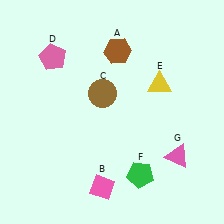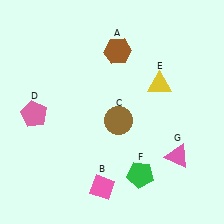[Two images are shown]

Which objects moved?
The objects that moved are: the brown circle (C), the pink pentagon (D).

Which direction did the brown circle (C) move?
The brown circle (C) moved down.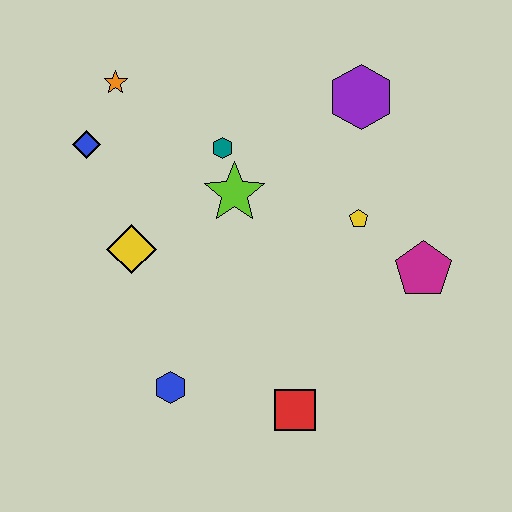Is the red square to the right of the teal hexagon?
Yes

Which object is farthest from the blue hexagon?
The purple hexagon is farthest from the blue hexagon.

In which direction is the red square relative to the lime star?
The red square is below the lime star.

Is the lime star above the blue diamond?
No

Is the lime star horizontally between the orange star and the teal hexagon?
No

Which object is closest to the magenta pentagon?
The yellow pentagon is closest to the magenta pentagon.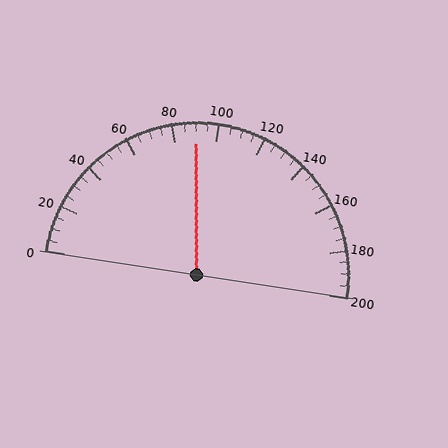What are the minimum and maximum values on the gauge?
The gauge ranges from 0 to 200.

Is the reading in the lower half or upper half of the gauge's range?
The reading is in the lower half of the range (0 to 200).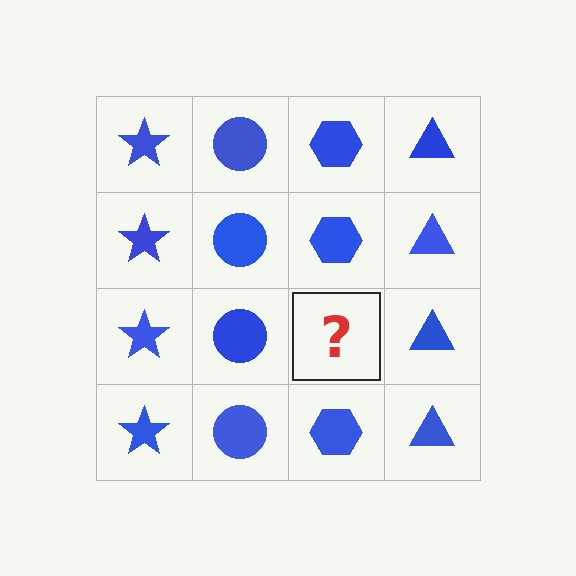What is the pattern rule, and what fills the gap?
The rule is that each column has a consistent shape. The gap should be filled with a blue hexagon.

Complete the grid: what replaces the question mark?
The question mark should be replaced with a blue hexagon.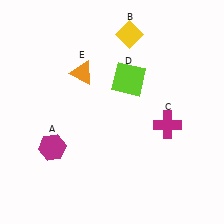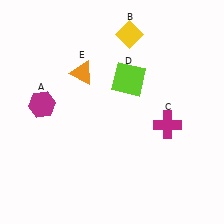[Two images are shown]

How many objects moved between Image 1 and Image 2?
1 object moved between the two images.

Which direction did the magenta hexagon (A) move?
The magenta hexagon (A) moved up.